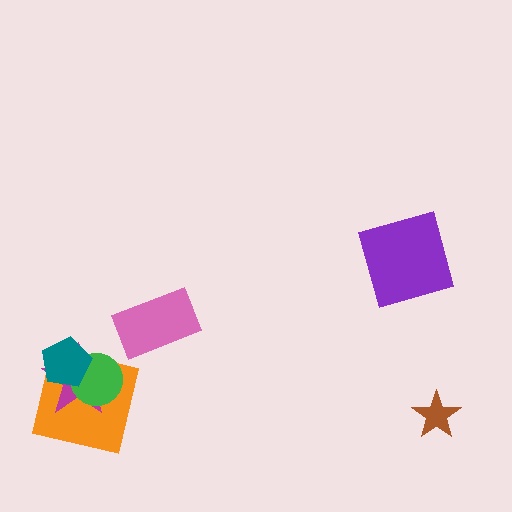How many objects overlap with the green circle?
3 objects overlap with the green circle.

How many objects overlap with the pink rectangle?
0 objects overlap with the pink rectangle.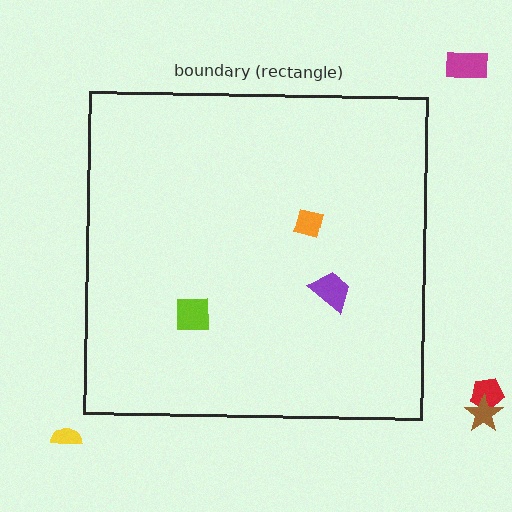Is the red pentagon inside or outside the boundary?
Outside.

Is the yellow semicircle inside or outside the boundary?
Outside.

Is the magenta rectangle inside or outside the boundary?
Outside.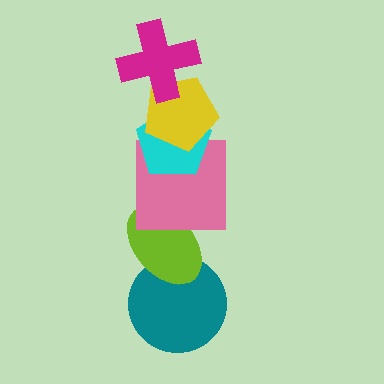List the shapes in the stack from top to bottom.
From top to bottom: the magenta cross, the yellow pentagon, the cyan pentagon, the pink square, the lime ellipse, the teal circle.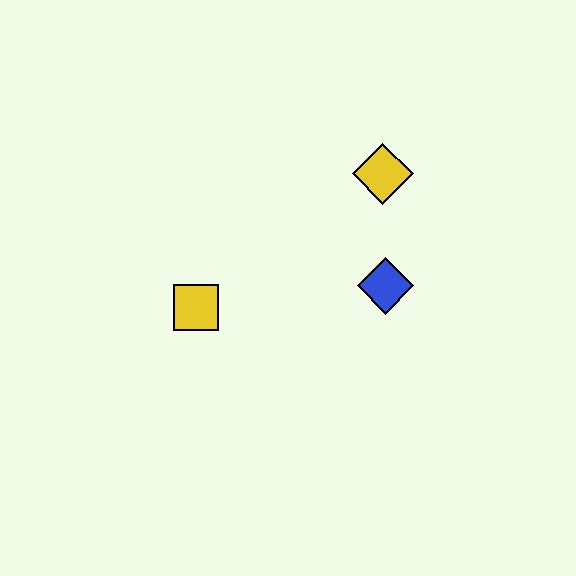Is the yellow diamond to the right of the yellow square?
Yes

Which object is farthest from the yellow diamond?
The yellow square is farthest from the yellow diamond.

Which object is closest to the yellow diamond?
The blue diamond is closest to the yellow diamond.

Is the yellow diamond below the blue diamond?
No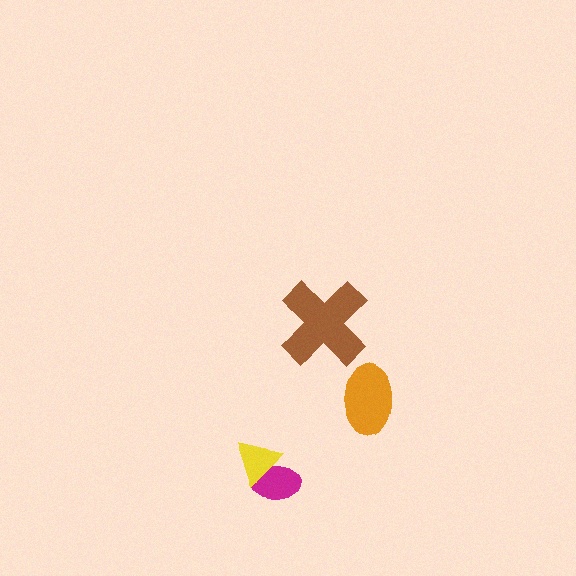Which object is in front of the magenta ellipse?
The yellow triangle is in front of the magenta ellipse.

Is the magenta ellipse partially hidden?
Yes, it is partially covered by another shape.